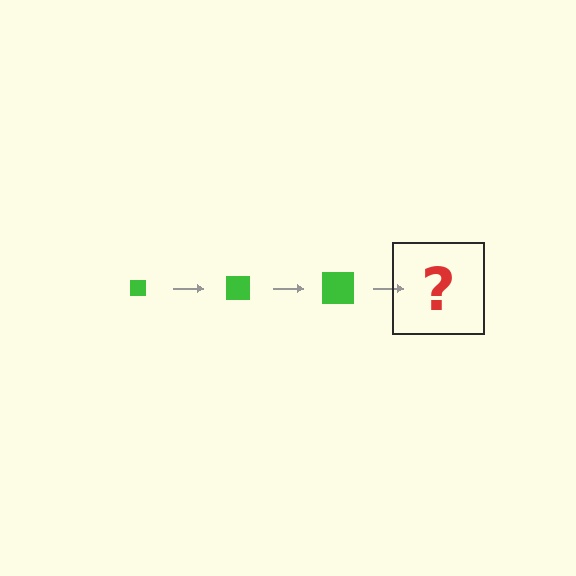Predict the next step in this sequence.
The next step is a green square, larger than the previous one.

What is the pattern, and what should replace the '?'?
The pattern is that the square gets progressively larger each step. The '?' should be a green square, larger than the previous one.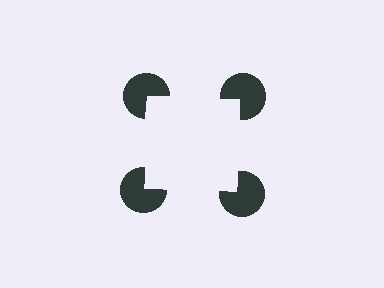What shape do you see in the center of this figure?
An illusory square — its edges are inferred from the aligned wedge cuts in the pac-man discs, not physically drawn.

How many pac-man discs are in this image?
There are 4 — one at each vertex of the illusory square.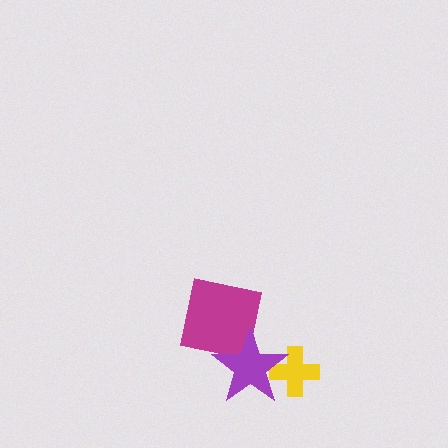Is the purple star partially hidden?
No, no other shape covers it.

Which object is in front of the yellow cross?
The purple star is in front of the yellow cross.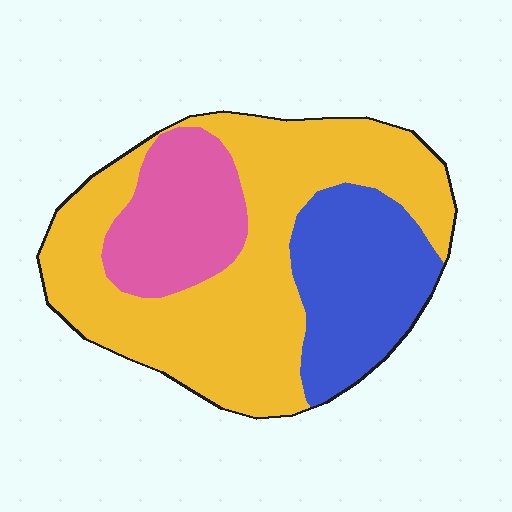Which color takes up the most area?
Yellow, at roughly 55%.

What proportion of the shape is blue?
Blue covers around 25% of the shape.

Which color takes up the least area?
Pink, at roughly 20%.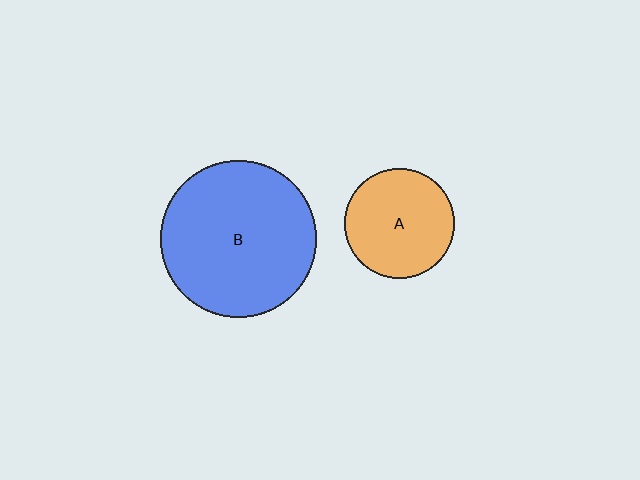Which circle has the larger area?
Circle B (blue).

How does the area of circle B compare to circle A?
Approximately 2.0 times.